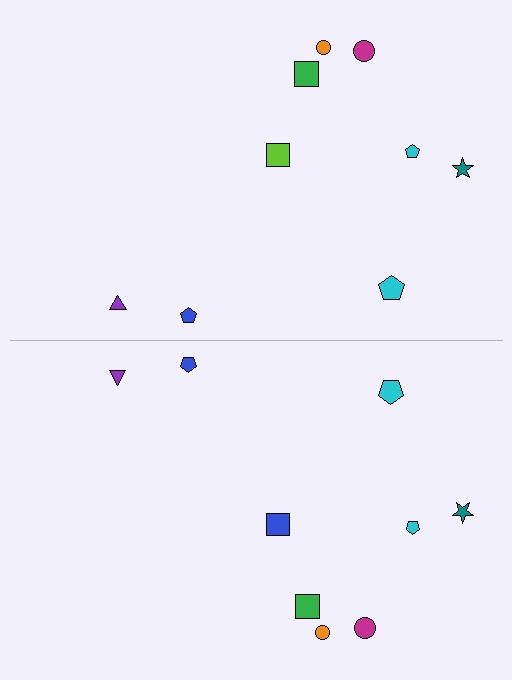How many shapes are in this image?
There are 18 shapes in this image.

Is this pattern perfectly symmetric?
No, the pattern is not perfectly symmetric. The blue square on the bottom side breaks the symmetry — its mirror counterpart is lime.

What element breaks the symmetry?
The blue square on the bottom side breaks the symmetry — its mirror counterpart is lime.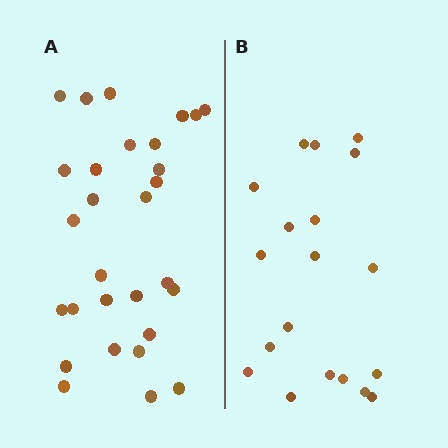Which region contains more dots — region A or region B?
Region A (the left region) has more dots.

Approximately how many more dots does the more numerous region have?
Region A has roughly 10 or so more dots than region B.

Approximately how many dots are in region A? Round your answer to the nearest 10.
About 30 dots. (The exact count is 29, which rounds to 30.)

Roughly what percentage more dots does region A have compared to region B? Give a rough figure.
About 55% more.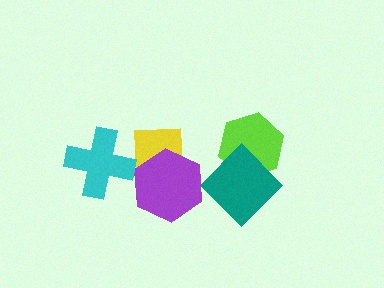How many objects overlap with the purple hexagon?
1 object overlaps with the purple hexagon.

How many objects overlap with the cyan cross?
1 object overlaps with the cyan cross.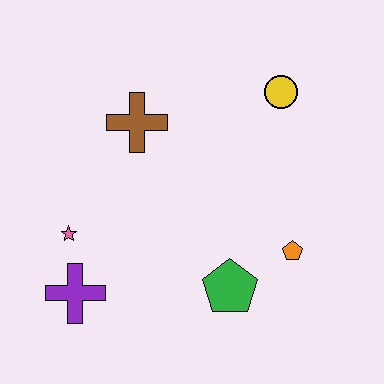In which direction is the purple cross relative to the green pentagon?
The purple cross is to the left of the green pentagon.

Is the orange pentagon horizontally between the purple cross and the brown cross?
No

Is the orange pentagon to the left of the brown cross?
No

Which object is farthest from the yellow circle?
The purple cross is farthest from the yellow circle.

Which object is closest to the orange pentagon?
The green pentagon is closest to the orange pentagon.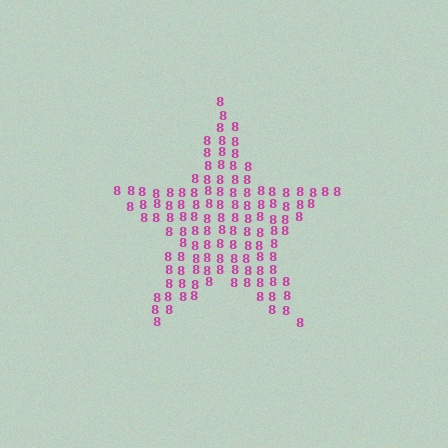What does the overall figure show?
The overall figure shows a star.